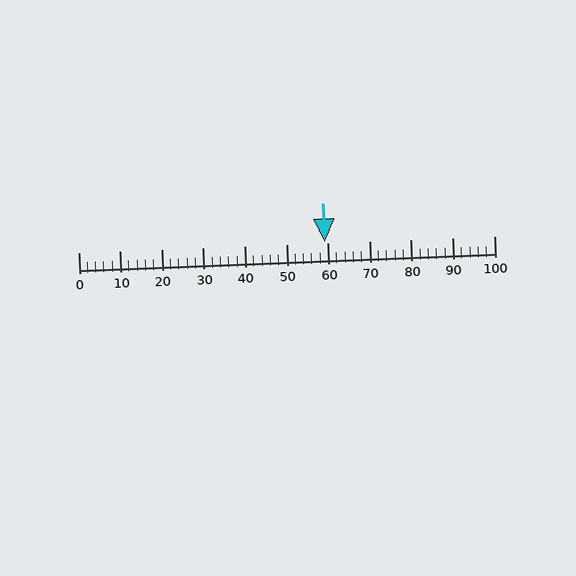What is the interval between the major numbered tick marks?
The major tick marks are spaced 10 units apart.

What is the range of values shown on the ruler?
The ruler shows values from 0 to 100.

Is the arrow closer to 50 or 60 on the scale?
The arrow is closer to 60.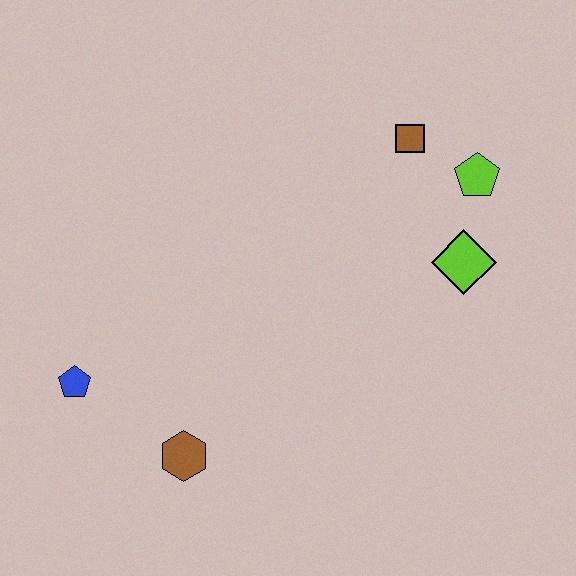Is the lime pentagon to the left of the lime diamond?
No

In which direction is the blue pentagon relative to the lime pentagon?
The blue pentagon is to the left of the lime pentagon.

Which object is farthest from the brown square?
The blue pentagon is farthest from the brown square.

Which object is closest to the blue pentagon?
The brown hexagon is closest to the blue pentagon.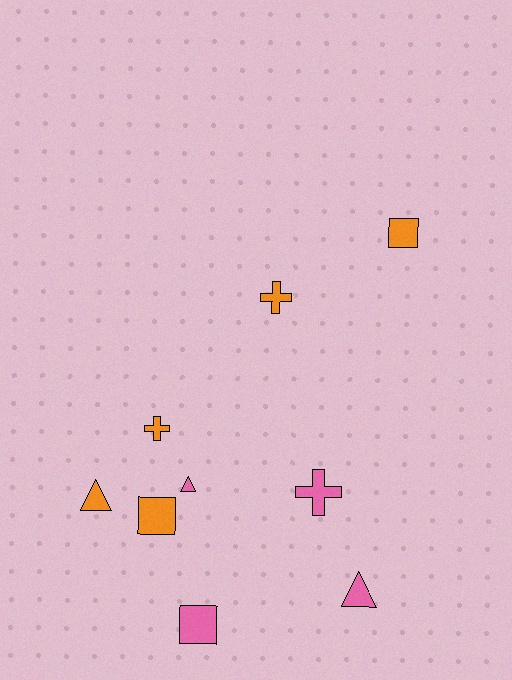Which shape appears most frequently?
Triangle, with 3 objects.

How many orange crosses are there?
There are 2 orange crosses.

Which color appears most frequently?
Orange, with 5 objects.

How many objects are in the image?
There are 9 objects.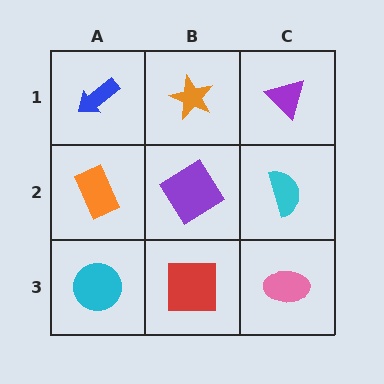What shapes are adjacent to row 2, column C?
A purple triangle (row 1, column C), a pink ellipse (row 3, column C), a purple diamond (row 2, column B).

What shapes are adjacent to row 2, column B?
An orange star (row 1, column B), a red square (row 3, column B), an orange rectangle (row 2, column A), a cyan semicircle (row 2, column C).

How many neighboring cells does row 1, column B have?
3.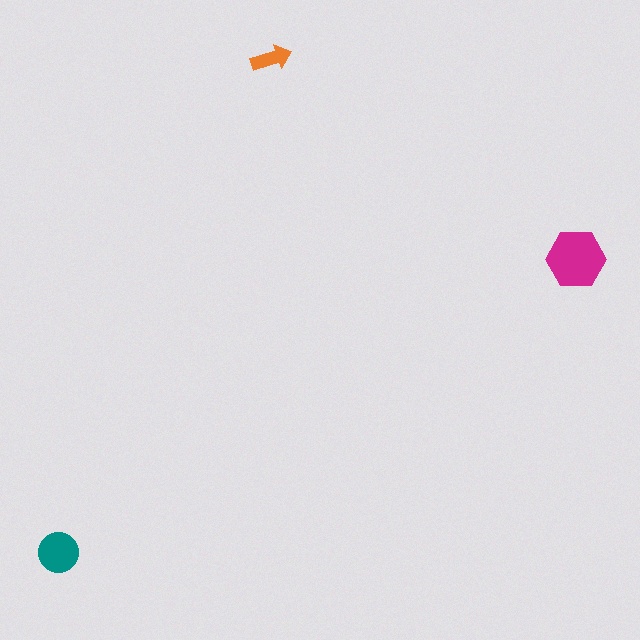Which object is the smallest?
The orange arrow.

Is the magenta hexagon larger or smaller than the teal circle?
Larger.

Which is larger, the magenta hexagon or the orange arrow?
The magenta hexagon.